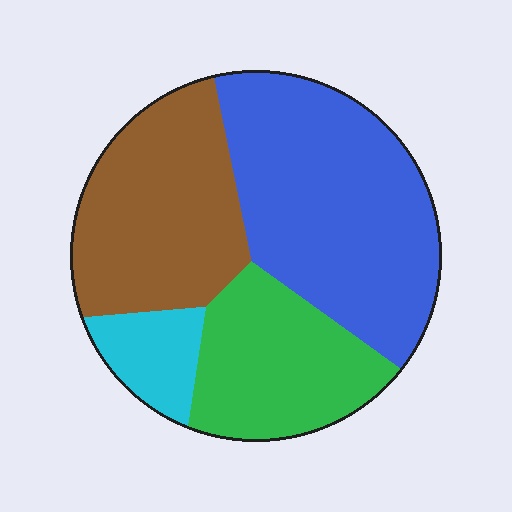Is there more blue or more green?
Blue.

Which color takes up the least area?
Cyan, at roughly 10%.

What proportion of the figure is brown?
Brown takes up about one quarter (1/4) of the figure.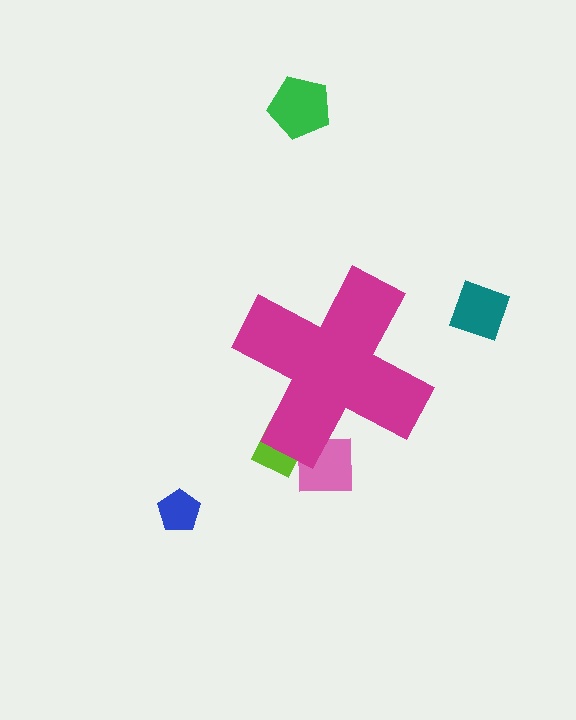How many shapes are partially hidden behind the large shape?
2 shapes are partially hidden.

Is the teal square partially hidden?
No, the teal square is fully visible.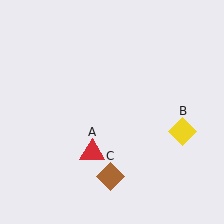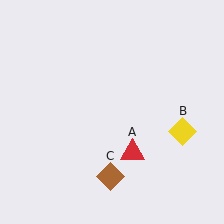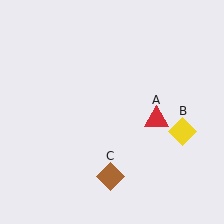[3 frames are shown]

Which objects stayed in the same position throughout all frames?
Yellow diamond (object B) and brown diamond (object C) remained stationary.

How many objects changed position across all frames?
1 object changed position: red triangle (object A).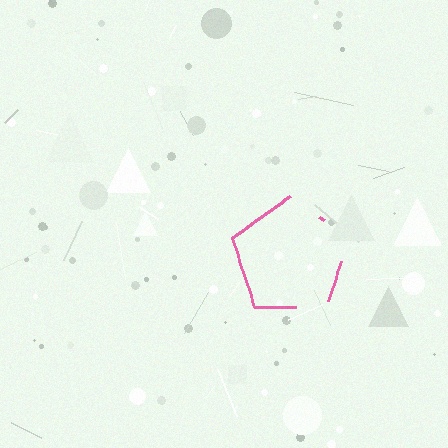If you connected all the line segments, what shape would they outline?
They would outline a pentagon.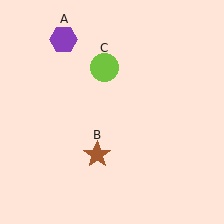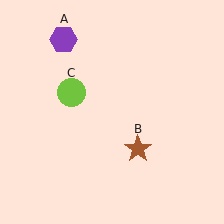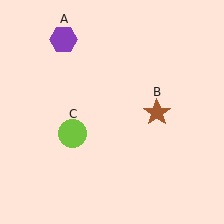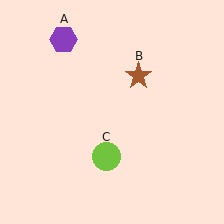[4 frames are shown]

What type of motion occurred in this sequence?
The brown star (object B), lime circle (object C) rotated counterclockwise around the center of the scene.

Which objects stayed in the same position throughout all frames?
Purple hexagon (object A) remained stationary.